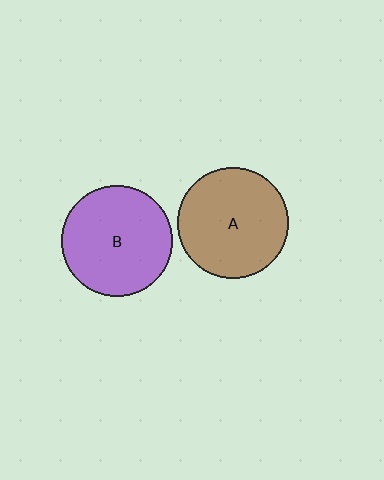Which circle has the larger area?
Circle A (brown).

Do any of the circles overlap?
No, none of the circles overlap.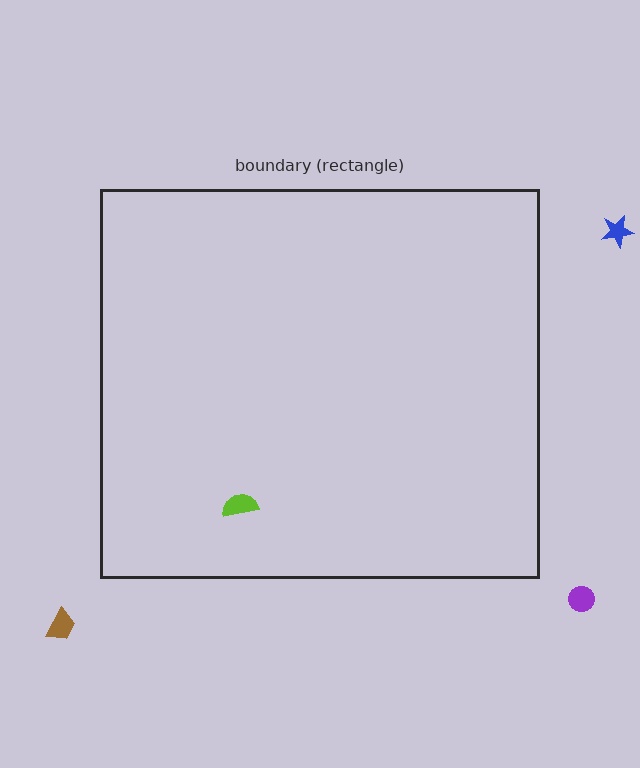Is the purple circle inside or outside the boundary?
Outside.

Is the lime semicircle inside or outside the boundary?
Inside.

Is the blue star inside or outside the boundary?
Outside.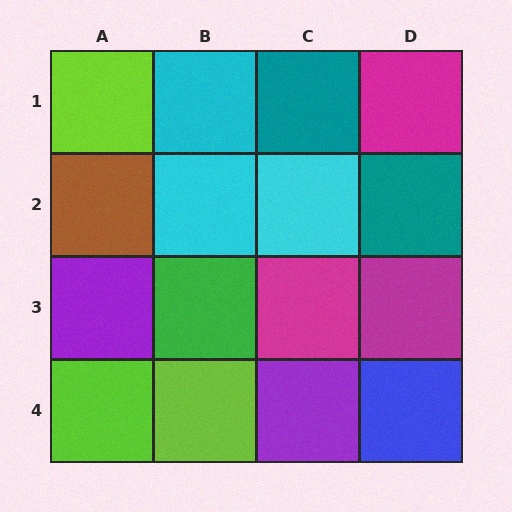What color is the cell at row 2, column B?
Cyan.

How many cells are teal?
2 cells are teal.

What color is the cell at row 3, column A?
Purple.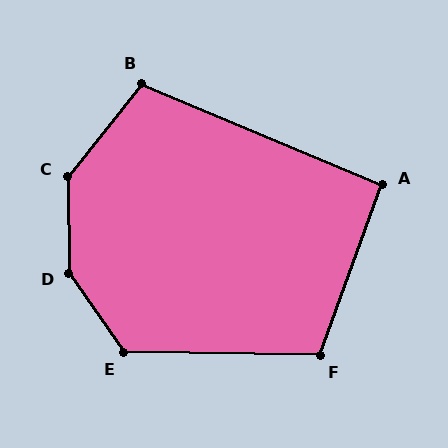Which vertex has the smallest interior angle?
A, at approximately 93 degrees.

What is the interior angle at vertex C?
Approximately 141 degrees (obtuse).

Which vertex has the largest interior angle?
D, at approximately 146 degrees.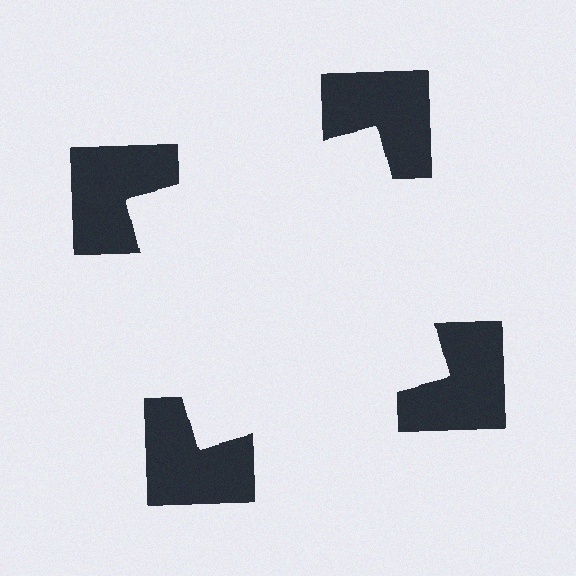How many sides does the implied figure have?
4 sides.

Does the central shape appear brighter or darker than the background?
It typically appears slightly brighter than the background, even though no actual brightness change is drawn.